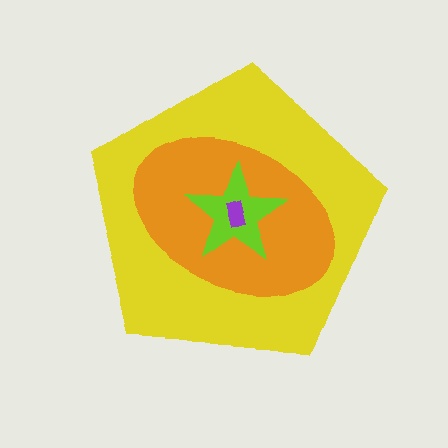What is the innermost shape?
The purple rectangle.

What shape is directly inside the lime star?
The purple rectangle.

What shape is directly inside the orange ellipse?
The lime star.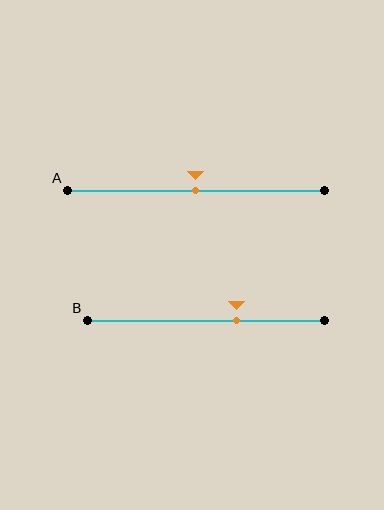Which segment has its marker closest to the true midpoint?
Segment A has its marker closest to the true midpoint.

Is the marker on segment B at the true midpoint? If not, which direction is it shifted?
No, the marker on segment B is shifted to the right by about 13% of the segment length.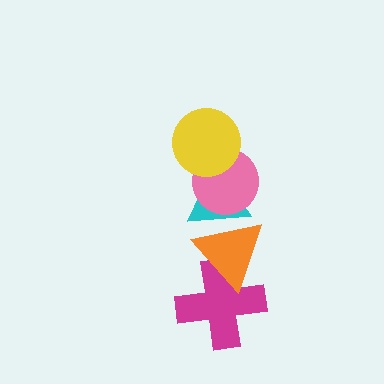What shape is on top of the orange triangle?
The cyan triangle is on top of the orange triangle.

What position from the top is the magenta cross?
The magenta cross is 5th from the top.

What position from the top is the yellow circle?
The yellow circle is 1st from the top.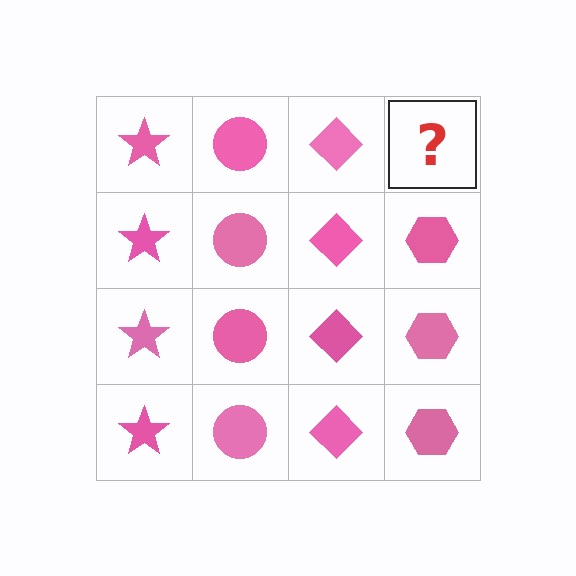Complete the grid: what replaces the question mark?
The question mark should be replaced with a pink hexagon.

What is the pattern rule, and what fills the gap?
The rule is that each column has a consistent shape. The gap should be filled with a pink hexagon.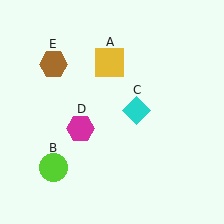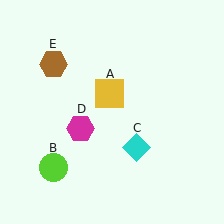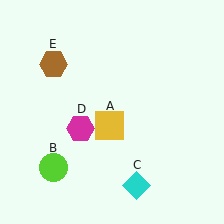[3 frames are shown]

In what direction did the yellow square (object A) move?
The yellow square (object A) moved down.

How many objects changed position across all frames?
2 objects changed position: yellow square (object A), cyan diamond (object C).